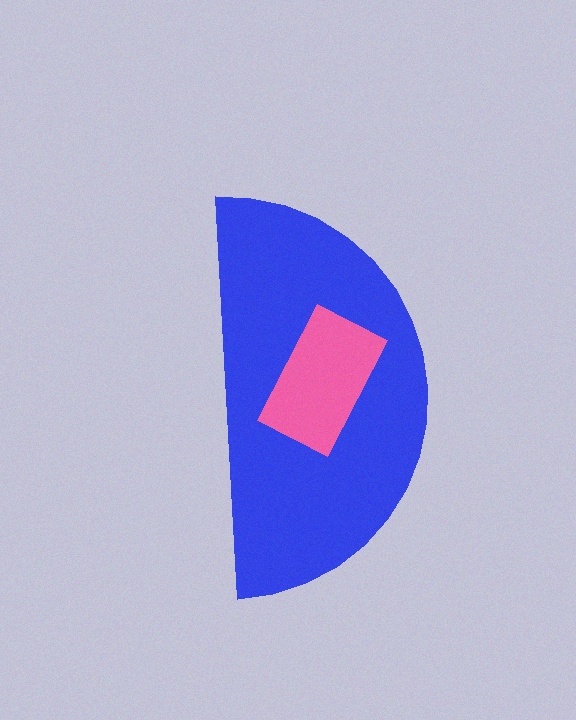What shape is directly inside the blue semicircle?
The pink rectangle.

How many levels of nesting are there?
2.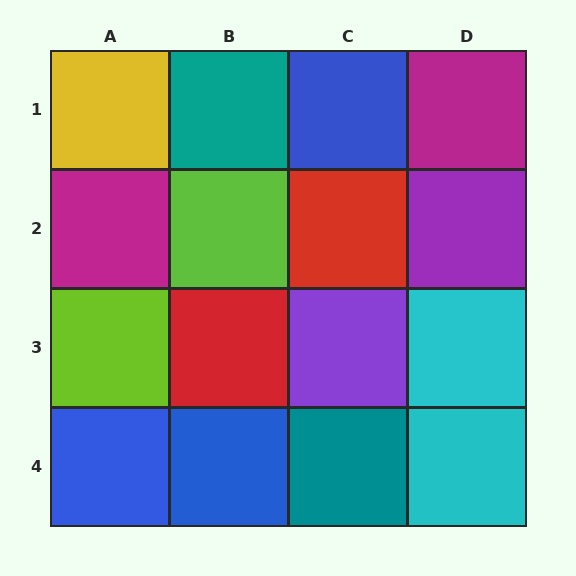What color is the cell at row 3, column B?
Red.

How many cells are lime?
2 cells are lime.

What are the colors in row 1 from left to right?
Yellow, teal, blue, magenta.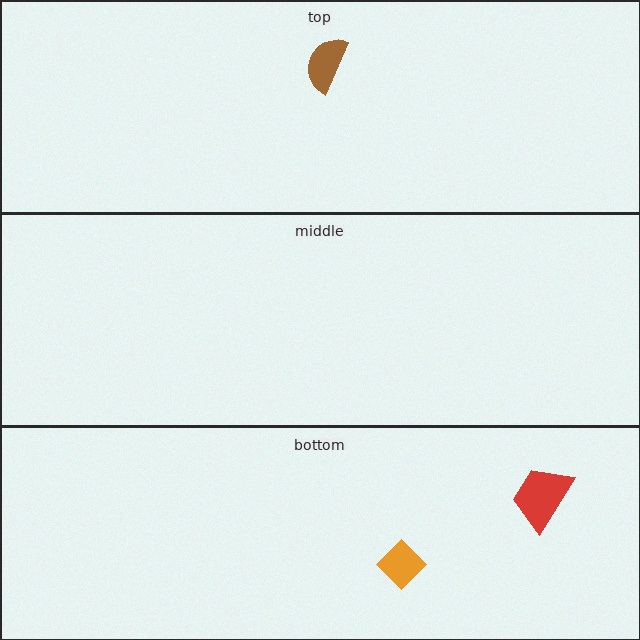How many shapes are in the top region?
1.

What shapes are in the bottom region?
The red trapezoid, the orange diamond.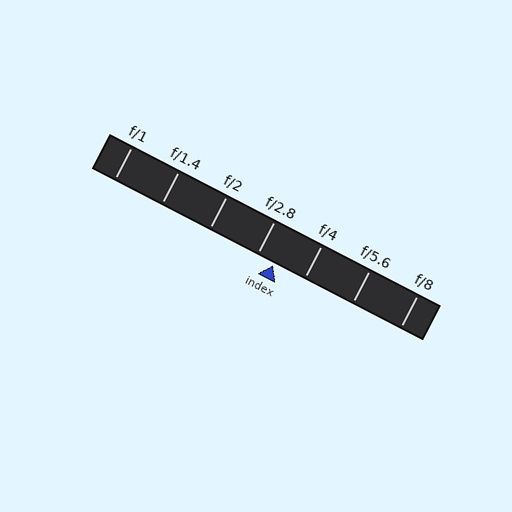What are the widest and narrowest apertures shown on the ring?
The widest aperture shown is f/1 and the narrowest is f/8.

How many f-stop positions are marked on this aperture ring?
There are 7 f-stop positions marked.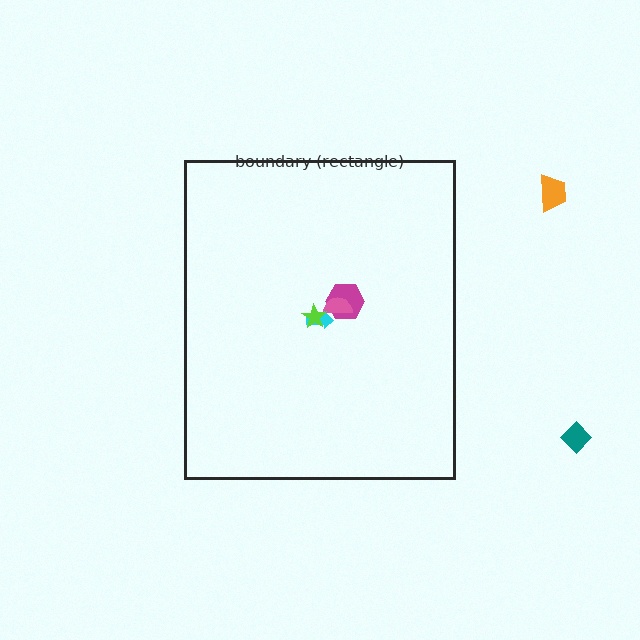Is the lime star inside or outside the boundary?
Inside.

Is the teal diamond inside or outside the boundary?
Outside.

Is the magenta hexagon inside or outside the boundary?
Inside.